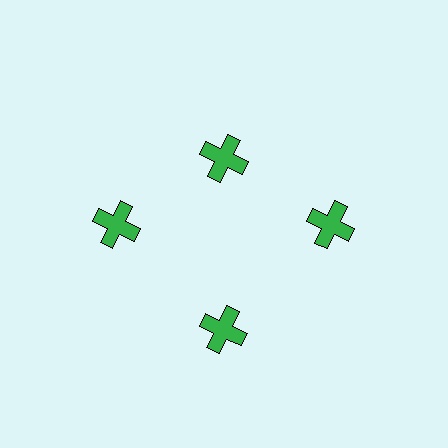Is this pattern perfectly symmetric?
No. The 4 green crosses are arranged in a ring, but one element near the 12 o'clock position is pulled inward toward the center, breaking the 4-fold rotational symmetry.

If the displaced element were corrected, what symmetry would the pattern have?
It would have 4-fold rotational symmetry — the pattern would map onto itself every 90 degrees.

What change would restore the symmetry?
The symmetry would be restored by moving it outward, back onto the ring so that all 4 crosses sit at equal angles and equal distance from the center.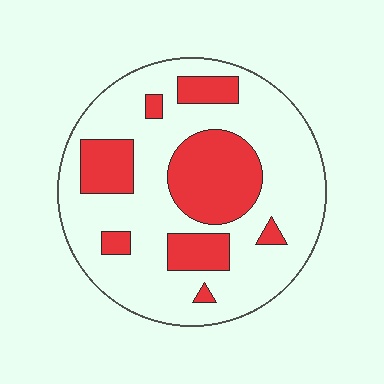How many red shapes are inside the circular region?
8.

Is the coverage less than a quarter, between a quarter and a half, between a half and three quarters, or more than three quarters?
Between a quarter and a half.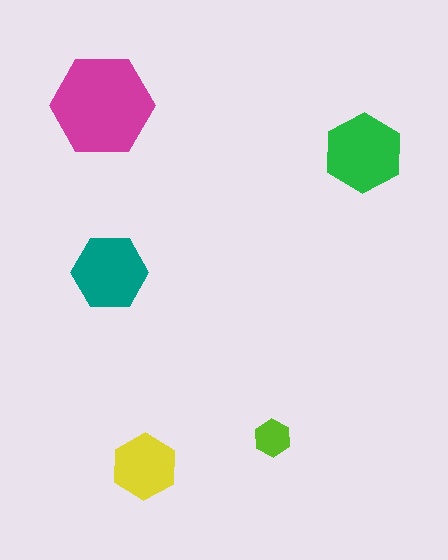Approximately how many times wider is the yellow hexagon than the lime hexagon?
About 2 times wider.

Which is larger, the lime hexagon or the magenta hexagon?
The magenta one.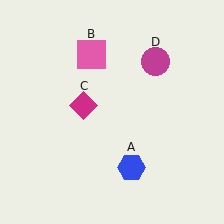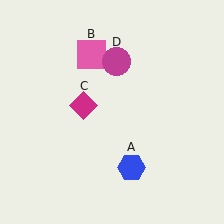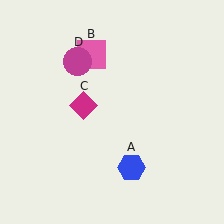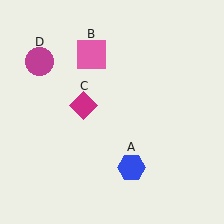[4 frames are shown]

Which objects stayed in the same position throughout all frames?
Blue hexagon (object A) and pink square (object B) and magenta diamond (object C) remained stationary.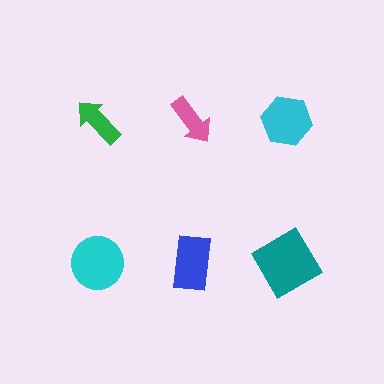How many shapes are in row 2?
3 shapes.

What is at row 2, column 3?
A teal diamond.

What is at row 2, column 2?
A blue rectangle.